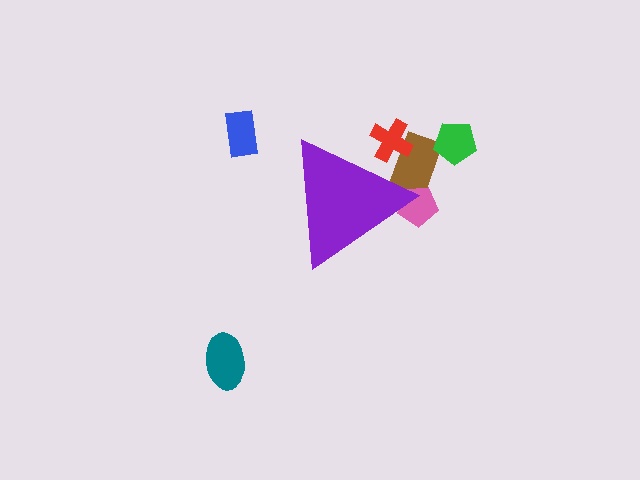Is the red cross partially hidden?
Yes, the red cross is partially hidden behind the purple triangle.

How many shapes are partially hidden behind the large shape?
3 shapes are partially hidden.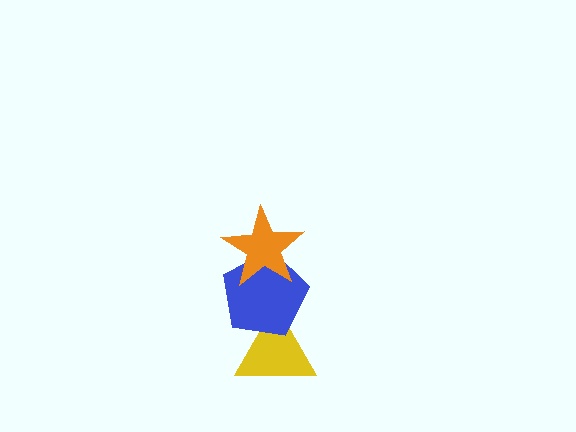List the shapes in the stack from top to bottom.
From top to bottom: the orange star, the blue pentagon, the yellow triangle.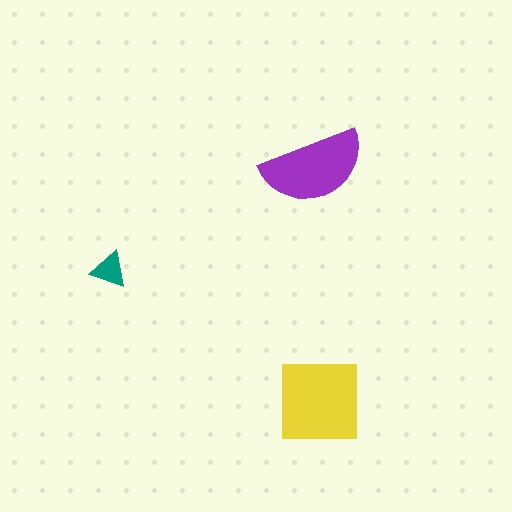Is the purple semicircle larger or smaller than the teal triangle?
Larger.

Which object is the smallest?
The teal triangle.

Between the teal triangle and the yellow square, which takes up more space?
The yellow square.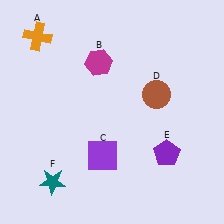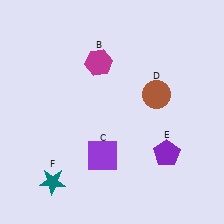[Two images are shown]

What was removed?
The orange cross (A) was removed in Image 2.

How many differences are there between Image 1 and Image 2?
There is 1 difference between the two images.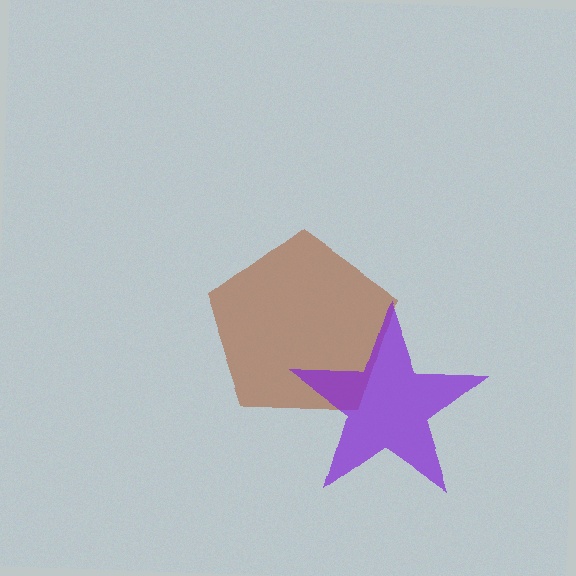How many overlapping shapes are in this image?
There are 2 overlapping shapes in the image.